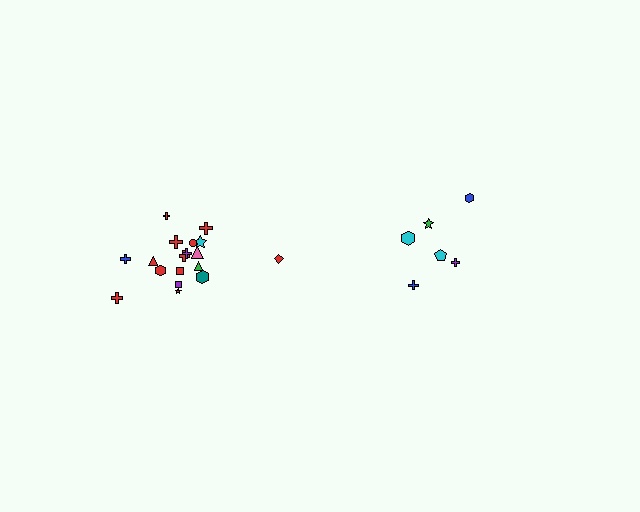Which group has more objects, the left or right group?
The left group.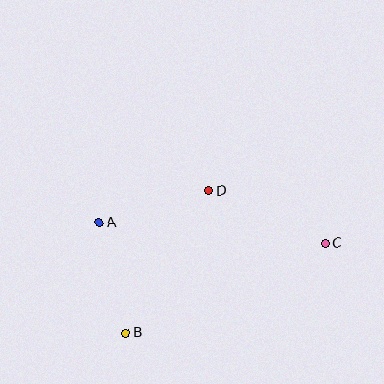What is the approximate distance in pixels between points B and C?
The distance between B and C is approximately 218 pixels.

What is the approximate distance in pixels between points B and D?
The distance between B and D is approximately 164 pixels.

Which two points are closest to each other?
Points A and B are closest to each other.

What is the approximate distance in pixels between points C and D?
The distance between C and D is approximately 128 pixels.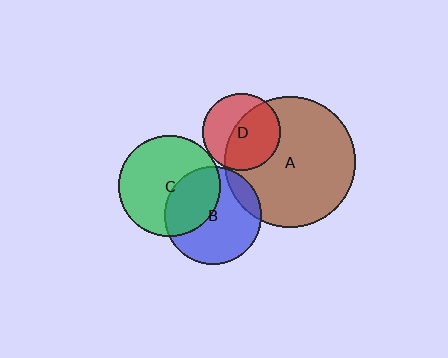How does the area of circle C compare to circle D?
Approximately 1.7 times.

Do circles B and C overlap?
Yes.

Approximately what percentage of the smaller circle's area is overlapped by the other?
Approximately 40%.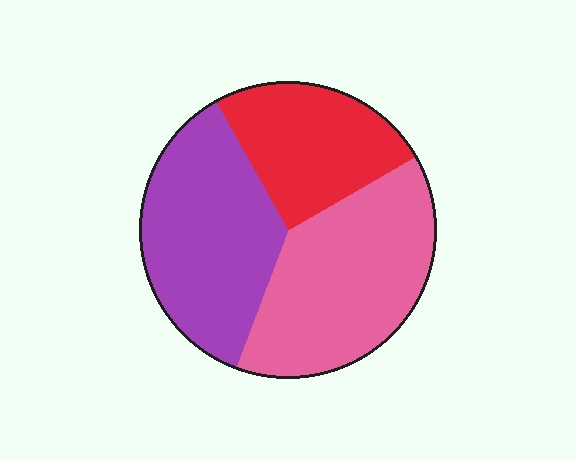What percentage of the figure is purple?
Purple covers about 35% of the figure.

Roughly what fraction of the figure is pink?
Pink takes up about two fifths (2/5) of the figure.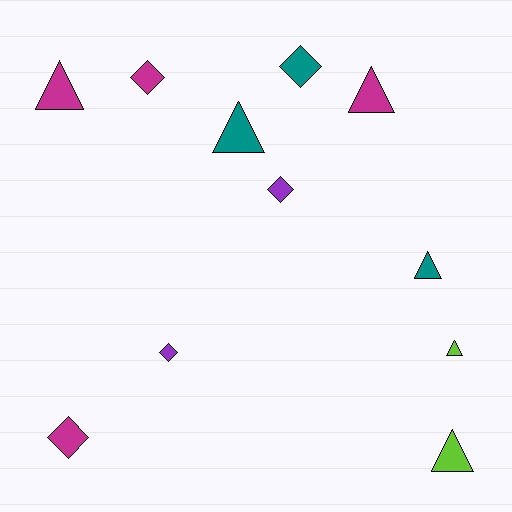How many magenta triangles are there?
There are 2 magenta triangles.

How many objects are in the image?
There are 11 objects.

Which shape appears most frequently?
Triangle, with 6 objects.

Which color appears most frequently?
Magenta, with 4 objects.